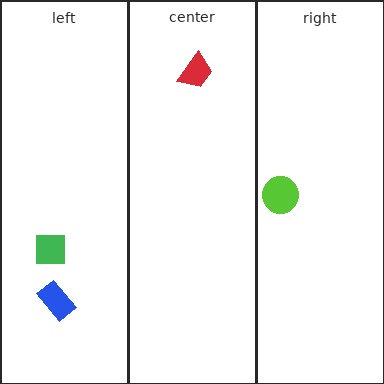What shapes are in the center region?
The red trapezoid.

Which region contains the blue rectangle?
The left region.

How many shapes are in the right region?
1.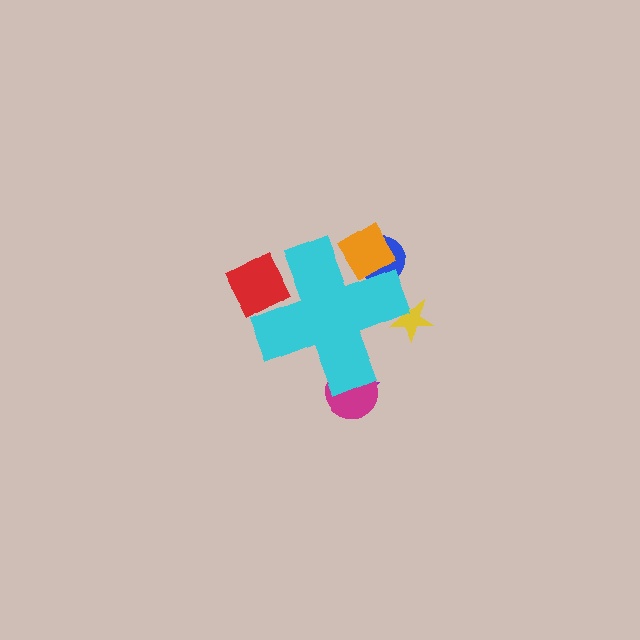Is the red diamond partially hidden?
Yes, the red diamond is partially hidden behind the cyan cross.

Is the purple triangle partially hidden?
Yes, the purple triangle is partially hidden behind the cyan cross.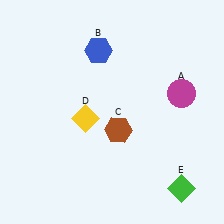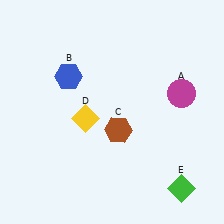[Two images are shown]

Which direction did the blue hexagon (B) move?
The blue hexagon (B) moved left.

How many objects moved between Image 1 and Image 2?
1 object moved between the two images.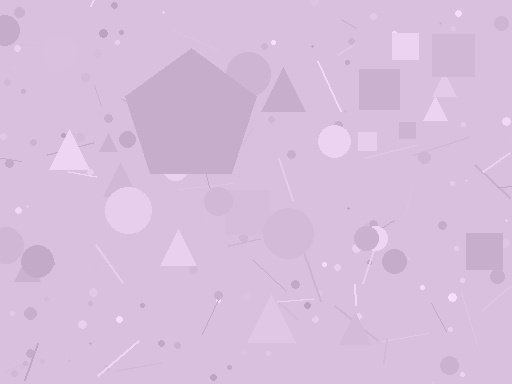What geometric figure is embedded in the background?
A pentagon is embedded in the background.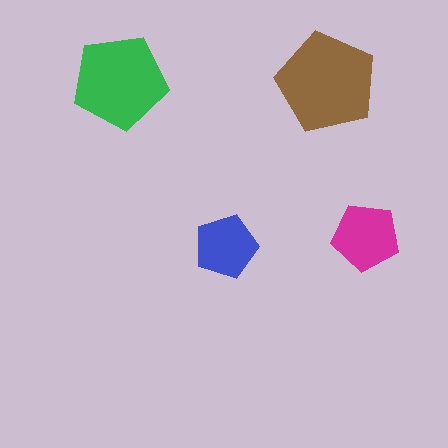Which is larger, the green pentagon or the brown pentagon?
The brown one.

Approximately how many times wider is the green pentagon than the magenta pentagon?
About 1.5 times wider.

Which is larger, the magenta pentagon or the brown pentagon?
The brown one.